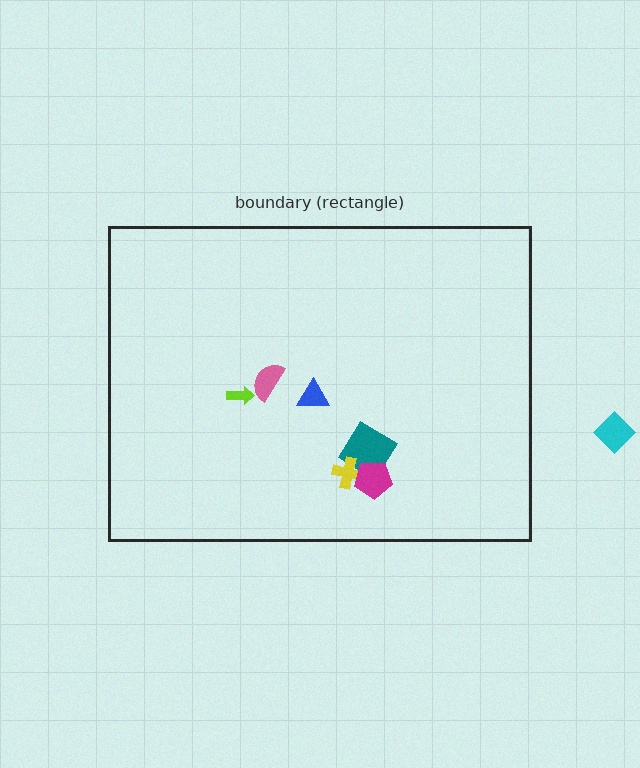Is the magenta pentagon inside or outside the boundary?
Inside.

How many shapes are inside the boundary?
6 inside, 1 outside.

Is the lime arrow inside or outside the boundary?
Inside.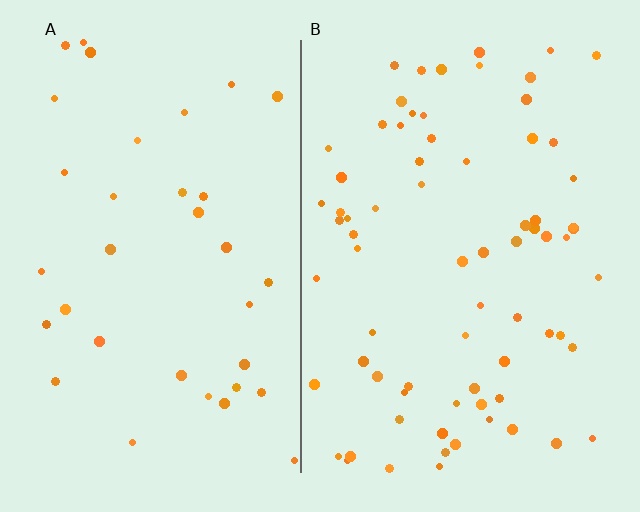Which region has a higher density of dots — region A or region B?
B (the right).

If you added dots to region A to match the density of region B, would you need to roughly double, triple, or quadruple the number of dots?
Approximately double.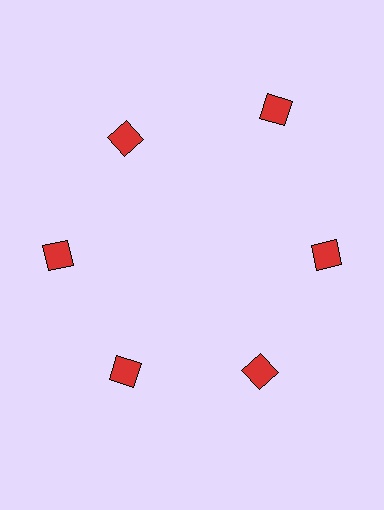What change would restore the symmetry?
The symmetry would be restored by moving it inward, back onto the ring so that all 6 squares sit at equal angles and equal distance from the center.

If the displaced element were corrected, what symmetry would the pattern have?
It would have 6-fold rotational symmetry — the pattern would map onto itself every 60 degrees.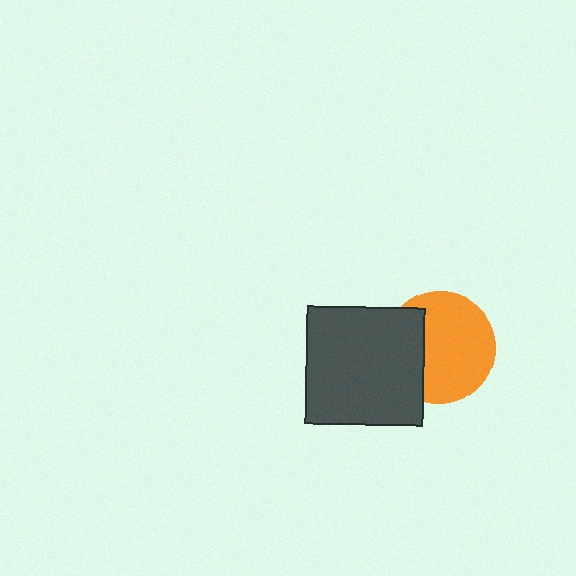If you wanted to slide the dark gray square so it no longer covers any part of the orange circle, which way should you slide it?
Slide it left — that is the most direct way to separate the two shapes.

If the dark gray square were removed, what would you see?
You would see the complete orange circle.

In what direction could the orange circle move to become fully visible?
The orange circle could move right. That would shift it out from behind the dark gray square entirely.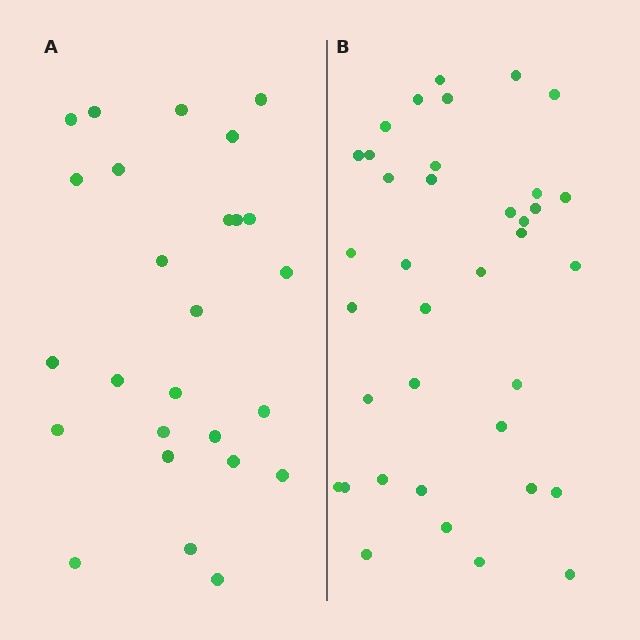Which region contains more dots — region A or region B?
Region B (the right region) has more dots.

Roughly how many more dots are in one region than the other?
Region B has roughly 12 or so more dots than region A.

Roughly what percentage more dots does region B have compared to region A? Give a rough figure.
About 40% more.